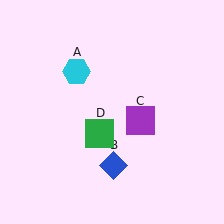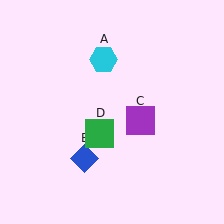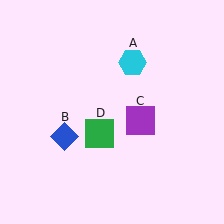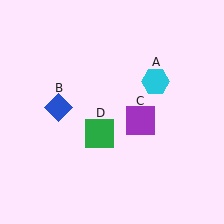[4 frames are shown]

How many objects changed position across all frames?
2 objects changed position: cyan hexagon (object A), blue diamond (object B).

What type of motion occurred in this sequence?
The cyan hexagon (object A), blue diamond (object B) rotated clockwise around the center of the scene.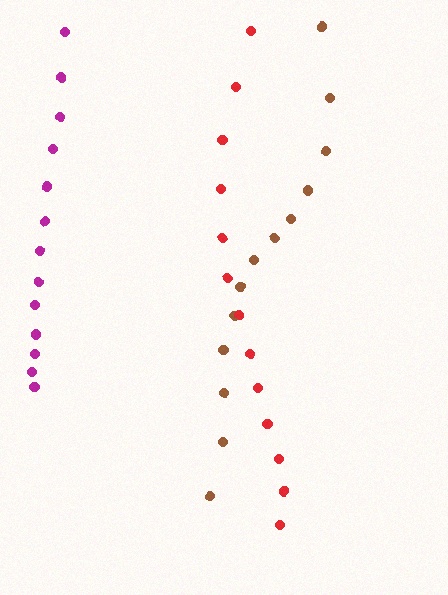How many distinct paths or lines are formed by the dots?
There are 3 distinct paths.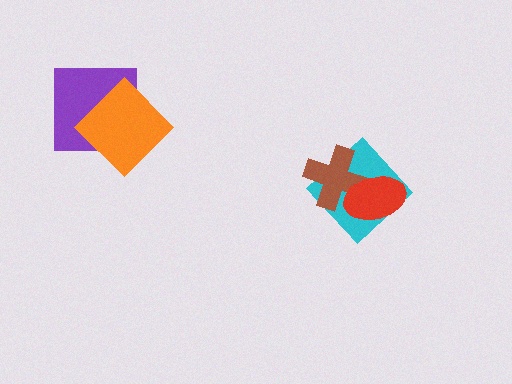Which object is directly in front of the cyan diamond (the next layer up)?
The brown cross is directly in front of the cyan diamond.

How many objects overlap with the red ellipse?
2 objects overlap with the red ellipse.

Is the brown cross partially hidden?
Yes, it is partially covered by another shape.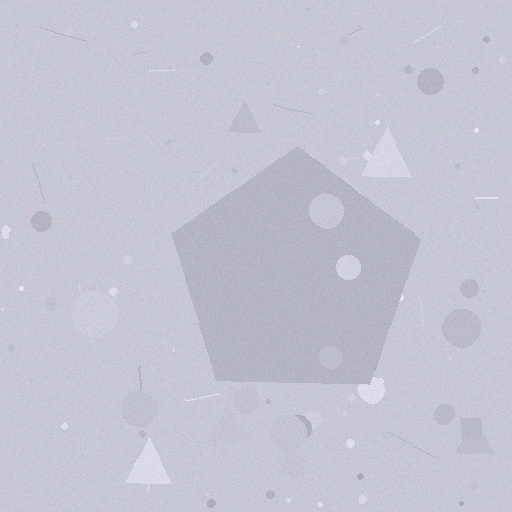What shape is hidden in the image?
A pentagon is hidden in the image.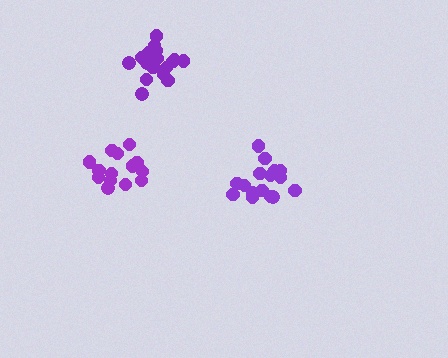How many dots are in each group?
Group 1: 18 dots, Group 2: 15 dots, Group 3: 16 dots (49 total).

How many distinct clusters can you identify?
There are 3 distinct clusters.